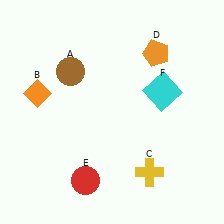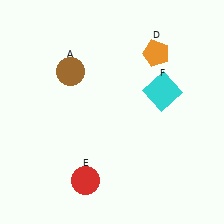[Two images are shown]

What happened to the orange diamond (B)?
The orange diamond (B) was removed in Image 2. It was in the top-left area of Image 1.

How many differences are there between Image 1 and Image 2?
There are 2 differences between the two images.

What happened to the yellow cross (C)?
The yellow cross (C) was removed in Image 2. It was in the bottom-right area of Image 1.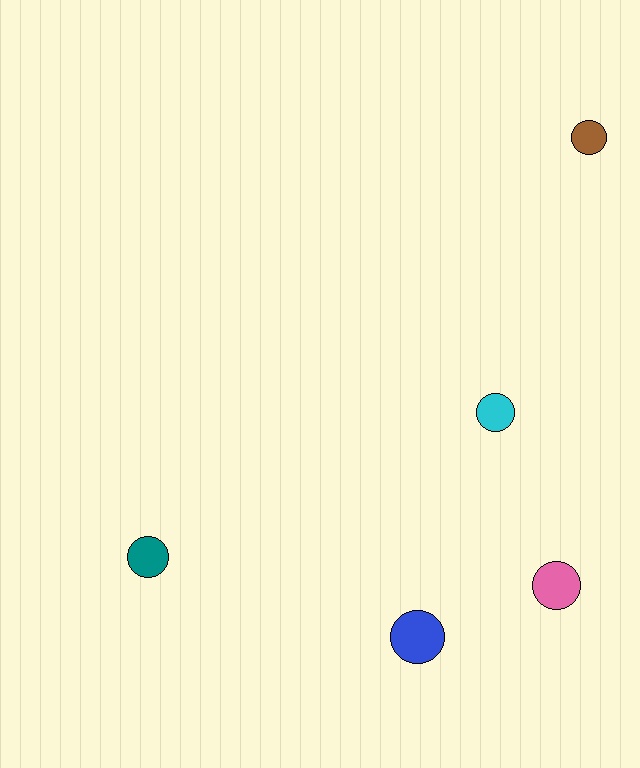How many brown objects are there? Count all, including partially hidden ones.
There is 1 brown object.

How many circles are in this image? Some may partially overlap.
There are 5 circles.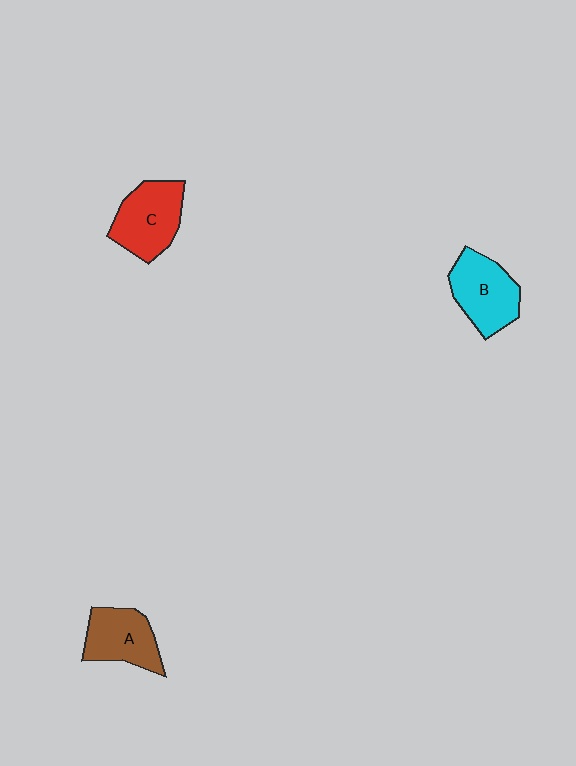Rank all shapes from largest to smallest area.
From largest to smallest: C (red), B (cyan), A (brown).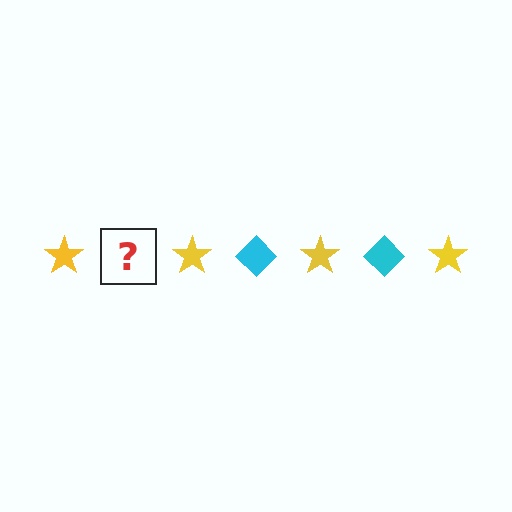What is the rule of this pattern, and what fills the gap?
The rule is that the pattern alternates between yellow star and cyan diamond. The gap should be filled with a cyan diamond.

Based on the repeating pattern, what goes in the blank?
The blank should be a cyan diamond.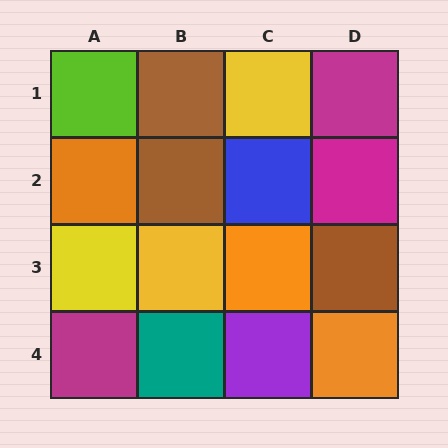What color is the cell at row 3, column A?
Yellow.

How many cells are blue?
1 cell is blue.